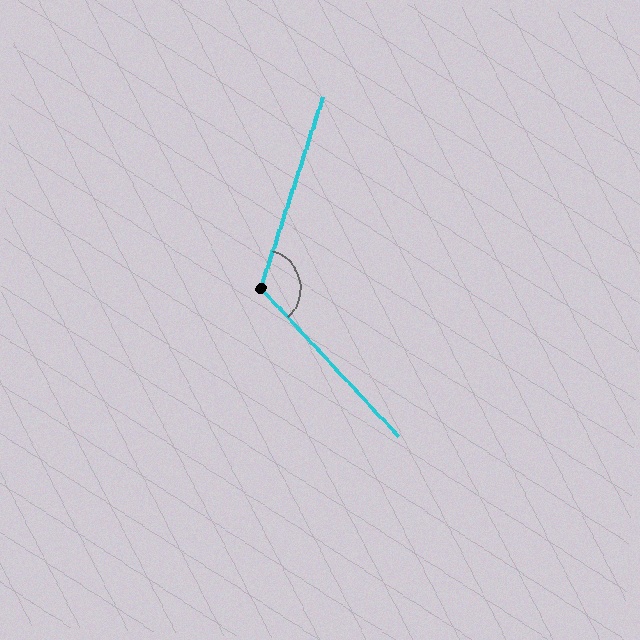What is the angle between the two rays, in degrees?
Approximately 119 degrees.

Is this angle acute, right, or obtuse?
It is obtuse.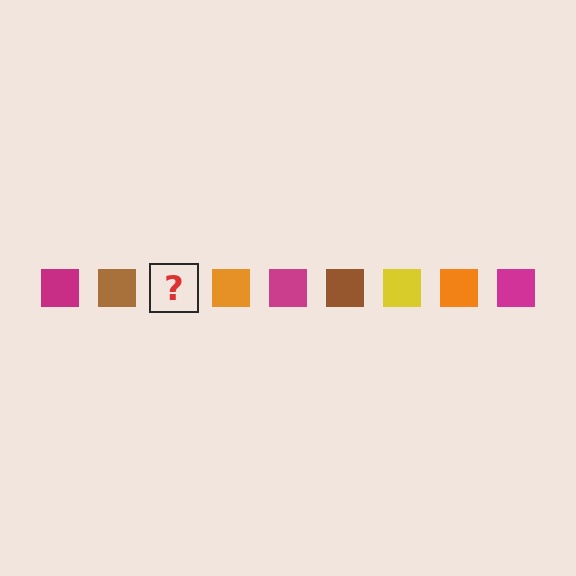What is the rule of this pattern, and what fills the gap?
The rule is that the pattern cycles through magenta, brown, yellow, orange squares. The gap should be filled with a yellow square.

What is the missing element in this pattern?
The missing element is a yellow square.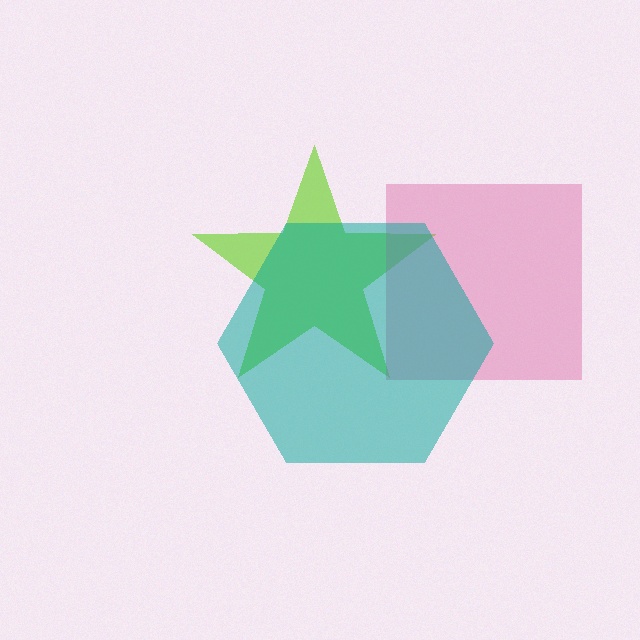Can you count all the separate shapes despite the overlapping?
Yes, there are 3 separate shapes.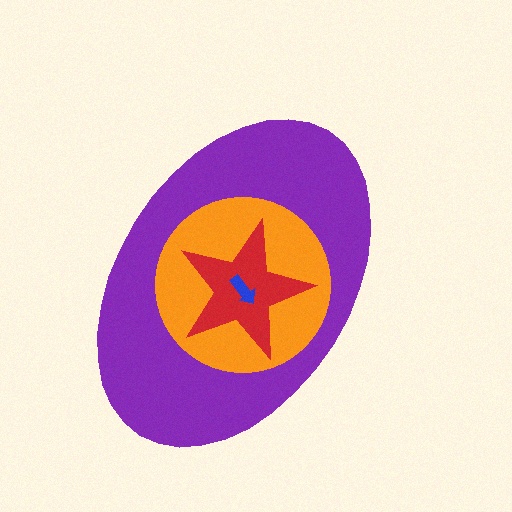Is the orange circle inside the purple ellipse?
Yes.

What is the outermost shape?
The purple ellipse.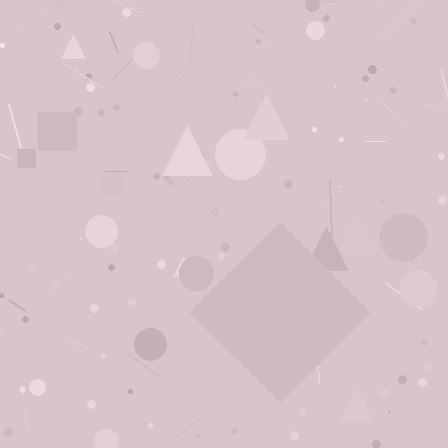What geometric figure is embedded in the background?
A diamond is embedded in the background.